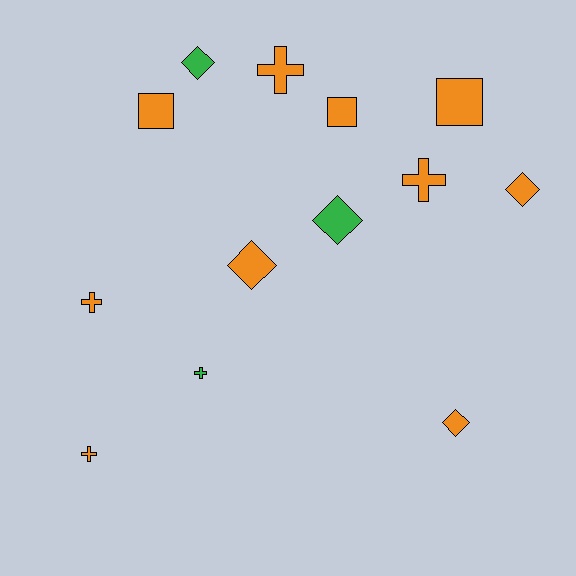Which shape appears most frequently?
Cross, with 5 objects.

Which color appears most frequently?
Orange, with 10 objects.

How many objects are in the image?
There are 13 objects.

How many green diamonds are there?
There are 2 green diamonds.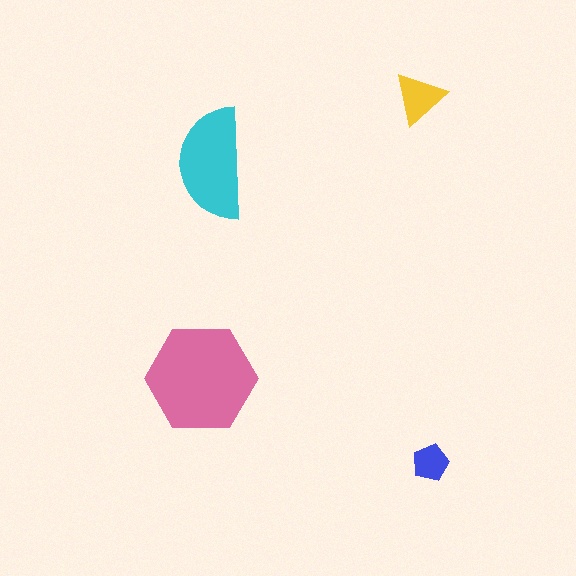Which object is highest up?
The yellow triangle is topmost.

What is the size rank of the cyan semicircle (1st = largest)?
2nd.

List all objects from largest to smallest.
The pink hexagon, the cyan semicircle, the yellow triangle, the blue pentagon.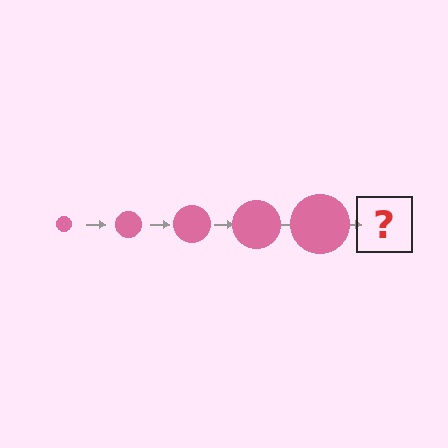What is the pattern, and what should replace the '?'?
The pattern is that the circle gets progressively larger each step. The '?' should be a pink circle, larger than the previous one.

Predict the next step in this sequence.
The next step is a pink circle, larger than the previous one.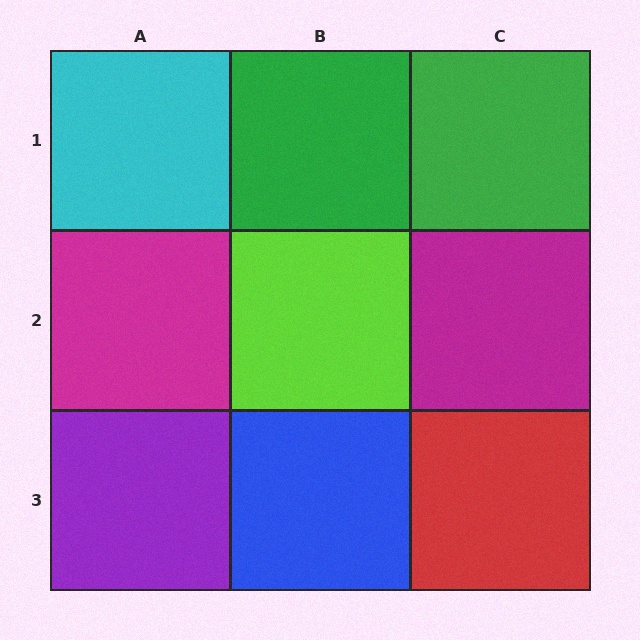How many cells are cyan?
1 cell is cyan.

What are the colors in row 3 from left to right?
Purple, blue, red.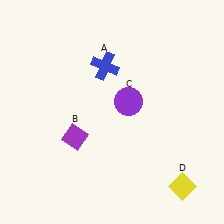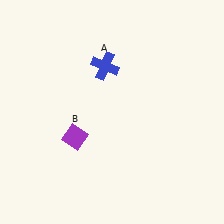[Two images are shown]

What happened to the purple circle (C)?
The purple circle (C) was removed in Image 2. It was in the top-right area of Image 1.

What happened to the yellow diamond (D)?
The yellow diamond (D) was removed in Image 2. It was in the bottom-right area of Image 1.